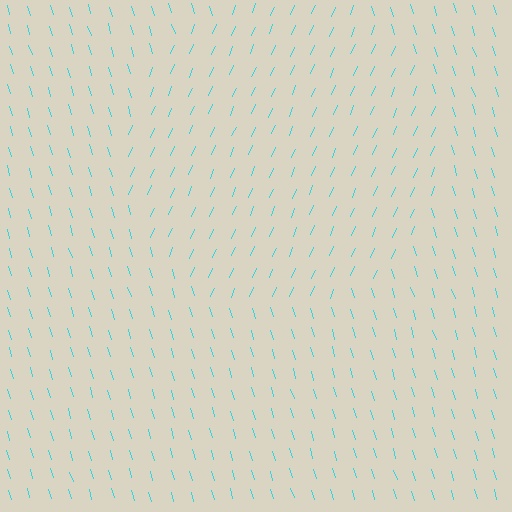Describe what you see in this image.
The image is filled with small cyan line segments. A circle region in the image has lines oriented differently from the surrounding lines, creating a visible texture boundary.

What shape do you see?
I see a circle.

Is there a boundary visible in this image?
Yes, there is a texture boundary formed by a change in line orientation.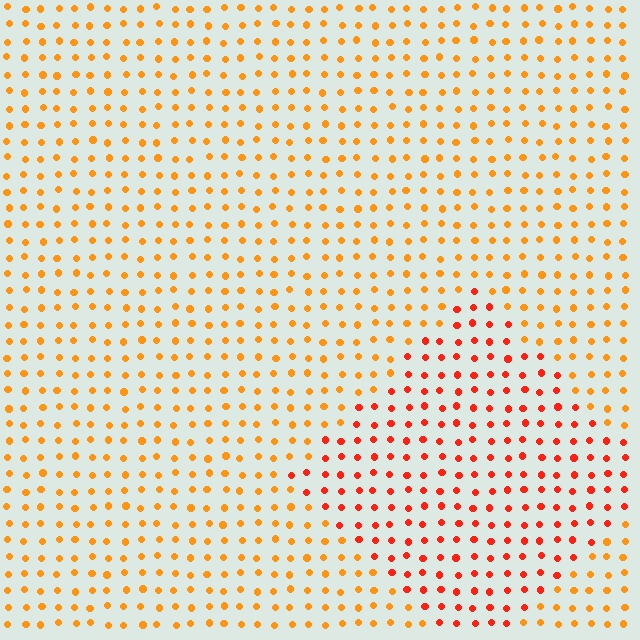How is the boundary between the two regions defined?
The boundary is defined purely by a slight shift in hue (about 29 degrees). Spacing, size, and orientation are identical on both sides.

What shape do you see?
I see a diamond.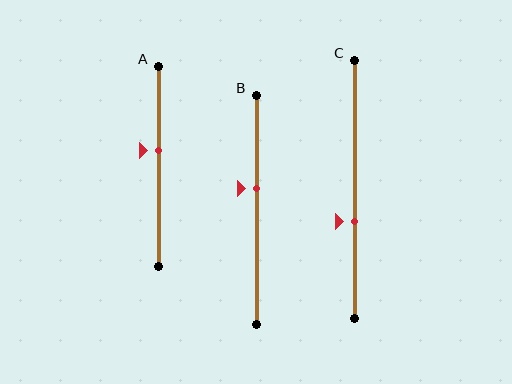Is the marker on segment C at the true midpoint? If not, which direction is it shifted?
No, the marker on segment C is shifted downward by about 12% of the segment length.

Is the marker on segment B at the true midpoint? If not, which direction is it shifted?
No, the marker on segment B is shifted upward by about 9% of the segment length.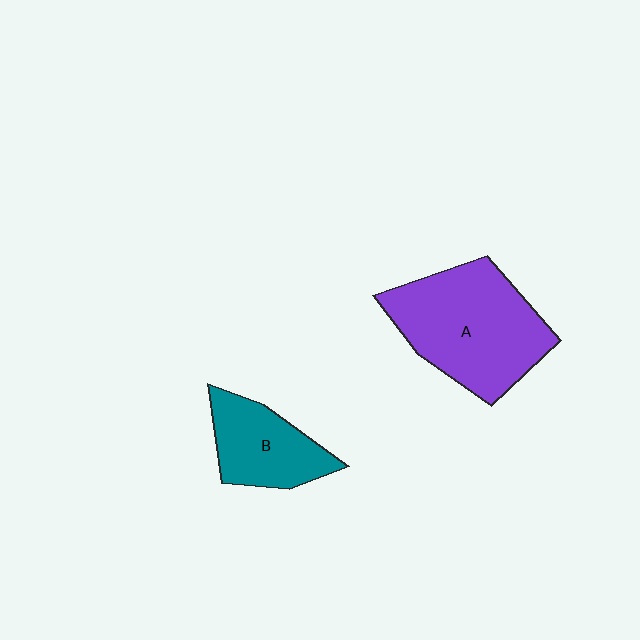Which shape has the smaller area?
Shape B (teal).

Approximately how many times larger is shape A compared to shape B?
Approximately 1.8 times.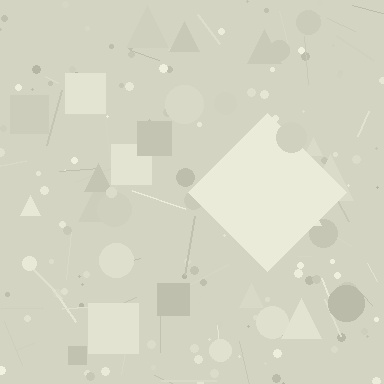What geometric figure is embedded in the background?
A diamond is embedded in the background.